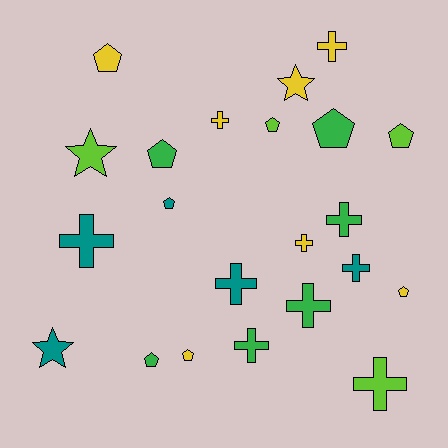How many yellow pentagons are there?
There are 3 yellow pentagons.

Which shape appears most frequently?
Cross, with 10 objects.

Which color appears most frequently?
Yellow, with 7 objects.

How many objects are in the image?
There are 22 objects.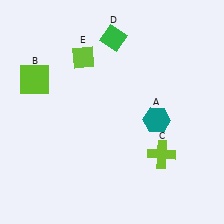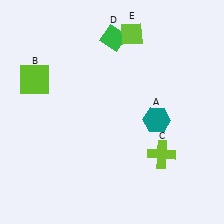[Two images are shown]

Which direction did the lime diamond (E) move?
The lime diamond (E) moved right.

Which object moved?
The lime diamond (E) moved right.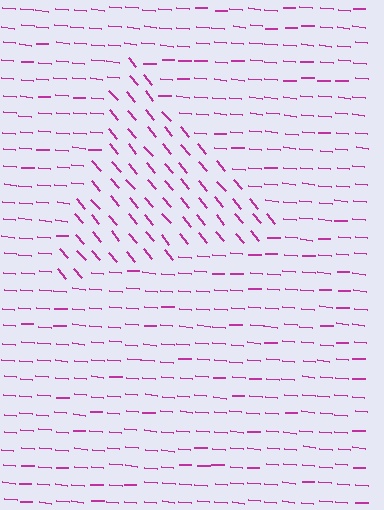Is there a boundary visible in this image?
Yes, there is a texture boundary formed by a change in line orientation.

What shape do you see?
I see a triangle.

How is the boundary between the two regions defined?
The boundary is defined purely by a change in line orientation (approximately 45 degrees difference). All lines are the same color and thickness.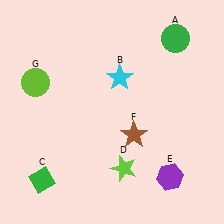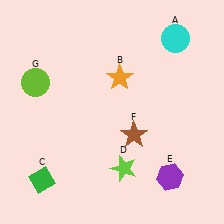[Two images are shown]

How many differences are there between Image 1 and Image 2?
There are 2 differences between the two images.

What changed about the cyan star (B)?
In Image 1, B is cyan. In Image 2, it changed to orange.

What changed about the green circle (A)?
In Image 1, A is green. In Image 2, it changed to cyan.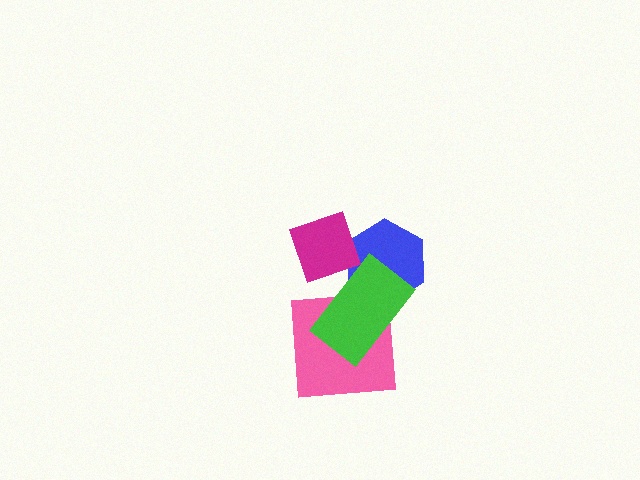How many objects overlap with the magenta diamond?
2 objects overlap with the magenta diamond.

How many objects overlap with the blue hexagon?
2 objects overlap with the blue hexagon.